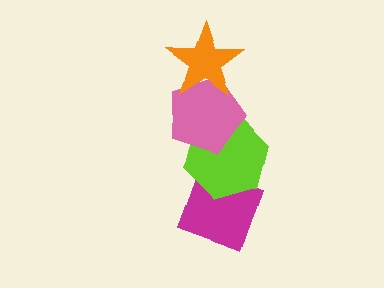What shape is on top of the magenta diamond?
The lime hexagon is on top of the magenta diamond.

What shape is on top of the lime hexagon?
The pink pentagon is on top of the lime hexagon.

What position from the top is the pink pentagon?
The pink pentagon is 2nd from the top.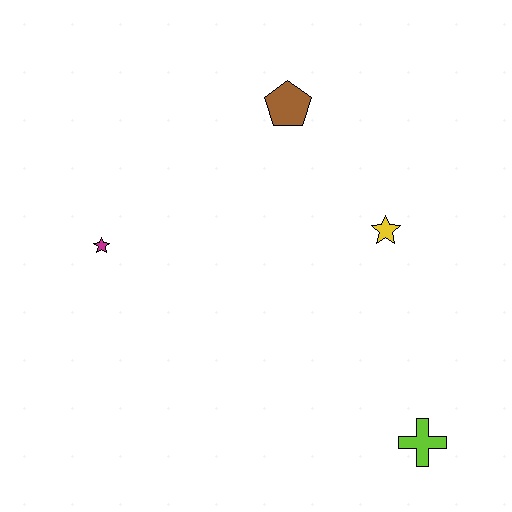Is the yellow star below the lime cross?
No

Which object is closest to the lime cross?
The yellow star is closest to the lime cross.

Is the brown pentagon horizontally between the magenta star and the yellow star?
Yes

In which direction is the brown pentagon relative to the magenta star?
The brown pentagon is to the right of the magenta star.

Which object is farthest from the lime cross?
The magenta star is farthest from the lime cross.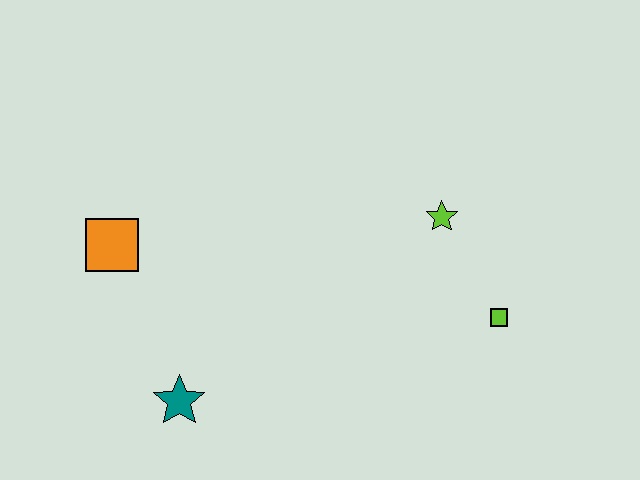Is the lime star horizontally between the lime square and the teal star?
Yes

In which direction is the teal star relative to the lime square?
The teal star is to the left of the lime square.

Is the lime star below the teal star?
No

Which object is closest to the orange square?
The teal star is closest to the orange square.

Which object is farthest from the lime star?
The orange square is farthest from the lime star.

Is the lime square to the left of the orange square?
No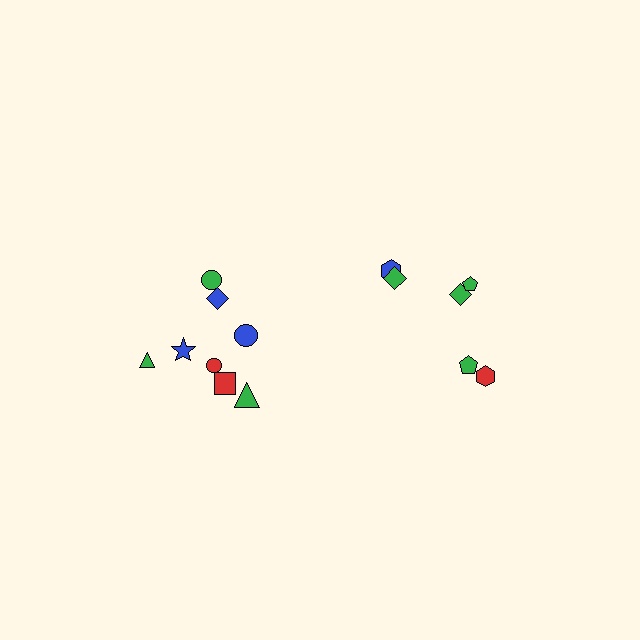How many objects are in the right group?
There are 6 objects.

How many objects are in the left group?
There are 8 objects.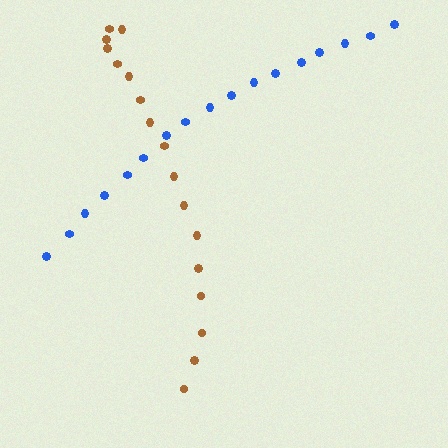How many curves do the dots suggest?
There are 2 distinct paths.